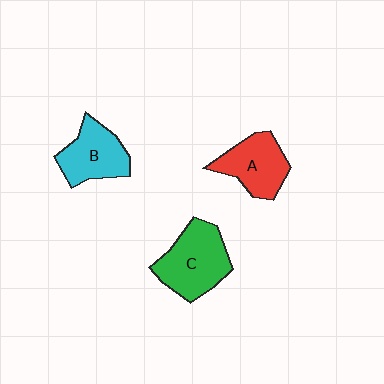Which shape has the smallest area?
Shape A (red).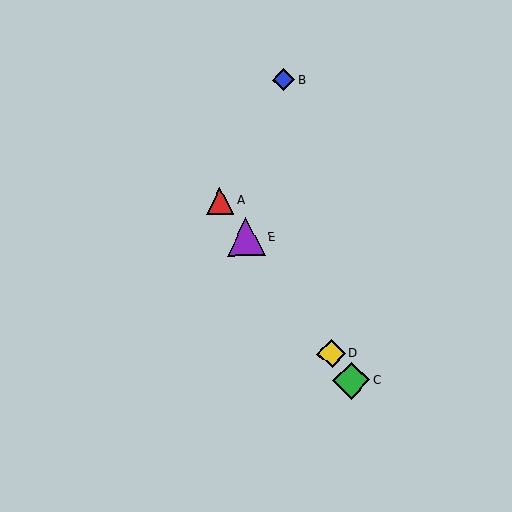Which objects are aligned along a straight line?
Objects A, C, D, E are aligned along a straight line.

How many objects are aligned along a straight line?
4 objects (A, C, D, E) are aligned along a straight line.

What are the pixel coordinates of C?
Object C is at (351, 381).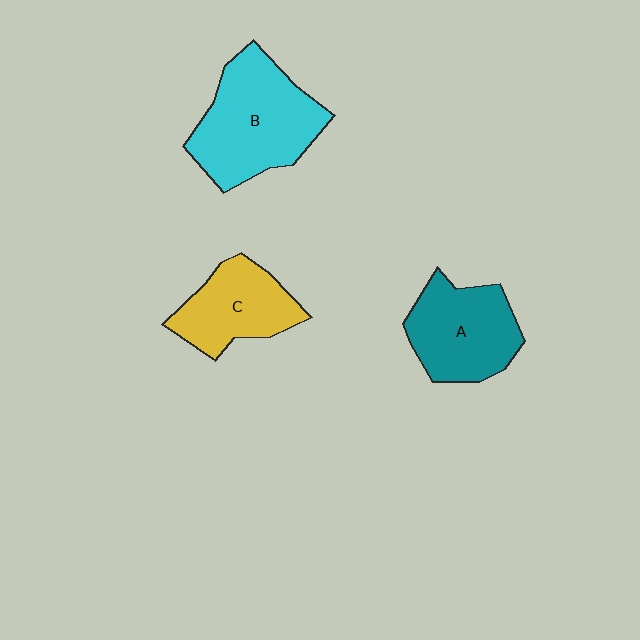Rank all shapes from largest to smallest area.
From largest to smallest: B (cyan), A (teal), C (yellow).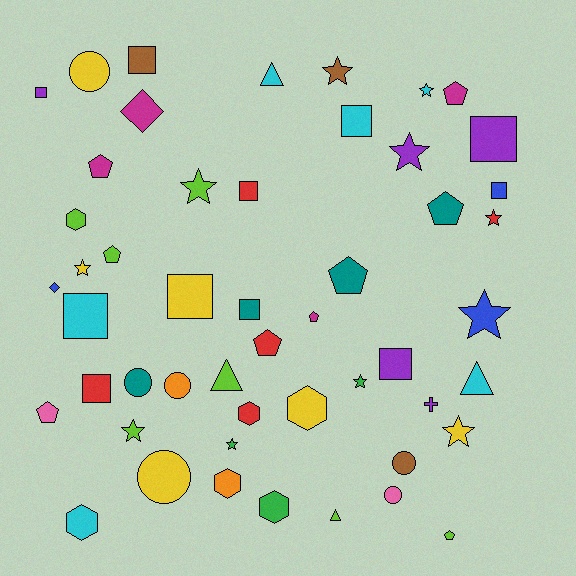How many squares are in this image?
There are 11 squares.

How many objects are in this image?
There are 50 objects.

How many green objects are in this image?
There are 3 green objects.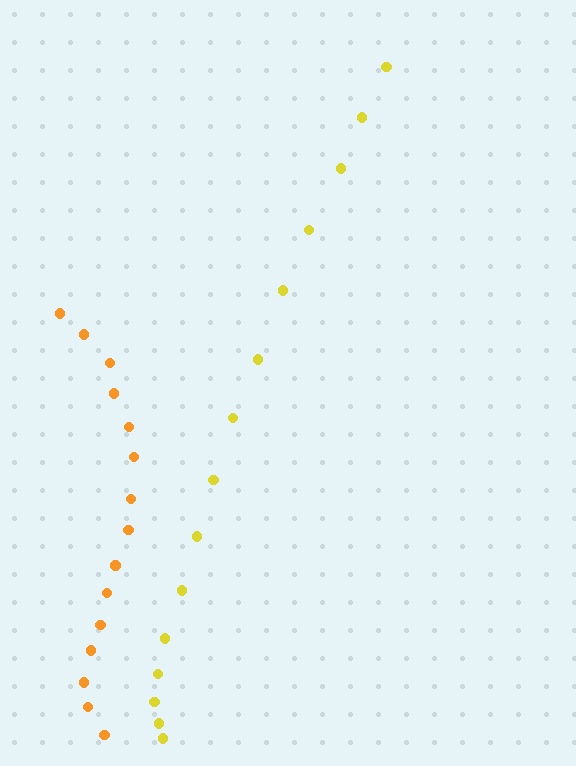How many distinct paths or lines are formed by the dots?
There are 2 distinct paths.